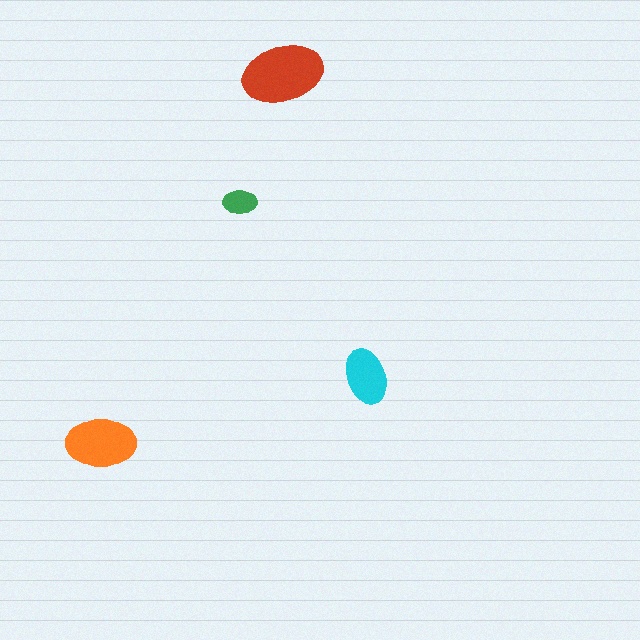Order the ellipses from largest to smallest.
the red one, the orange one, the cyan one, the green one.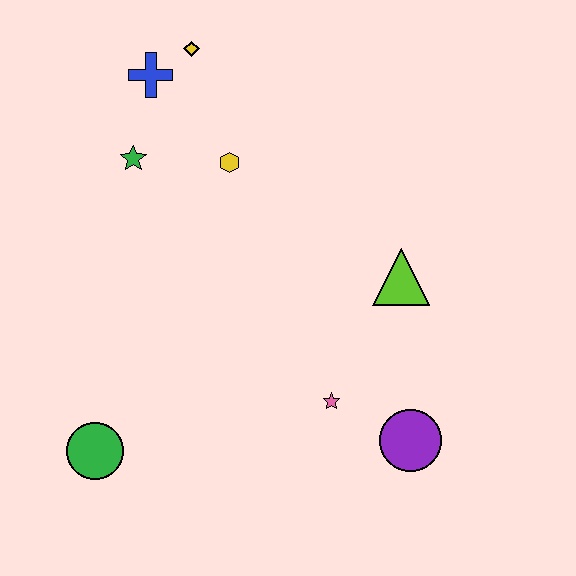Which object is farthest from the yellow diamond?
The purple circle is farthest from the yellow diamond.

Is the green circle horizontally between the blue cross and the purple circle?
No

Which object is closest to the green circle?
The pink star is closest to the green circle.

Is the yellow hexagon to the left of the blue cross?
No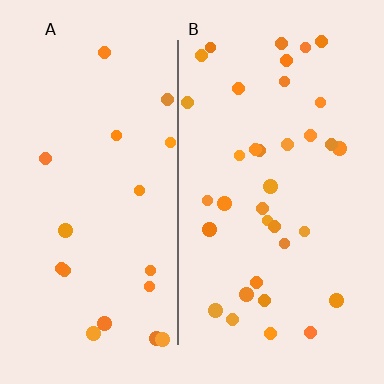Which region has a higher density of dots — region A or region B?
B (the right).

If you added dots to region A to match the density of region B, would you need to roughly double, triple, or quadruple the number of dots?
Approximately double.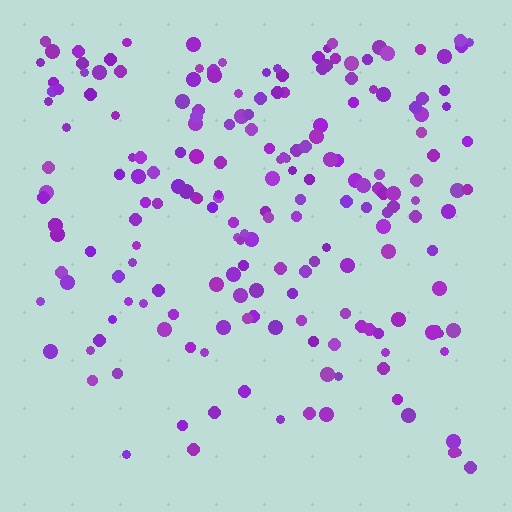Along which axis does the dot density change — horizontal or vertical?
Vertical.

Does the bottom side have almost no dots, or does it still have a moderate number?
Still a moderate number, just noticeably fewer than the top.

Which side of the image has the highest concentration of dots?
The top.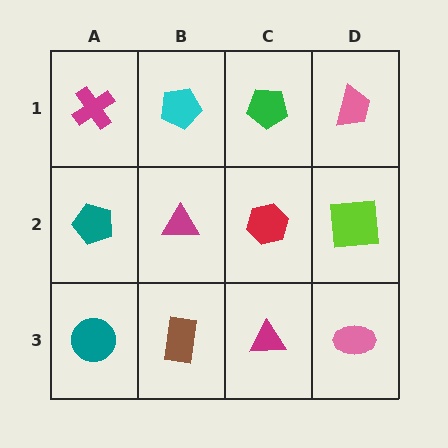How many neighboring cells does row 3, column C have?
3.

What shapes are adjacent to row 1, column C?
A red hexagon (row 2, column C), a cyan pentagon (row 1, column B), a pink trapezoid (row 1, column D).